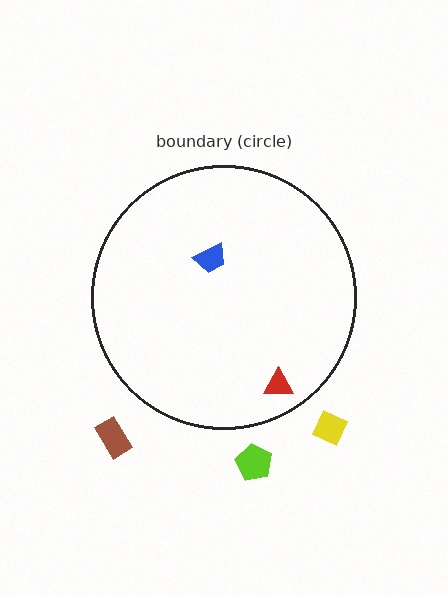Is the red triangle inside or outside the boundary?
Inside.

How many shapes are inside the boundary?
2 inside, 3 outside.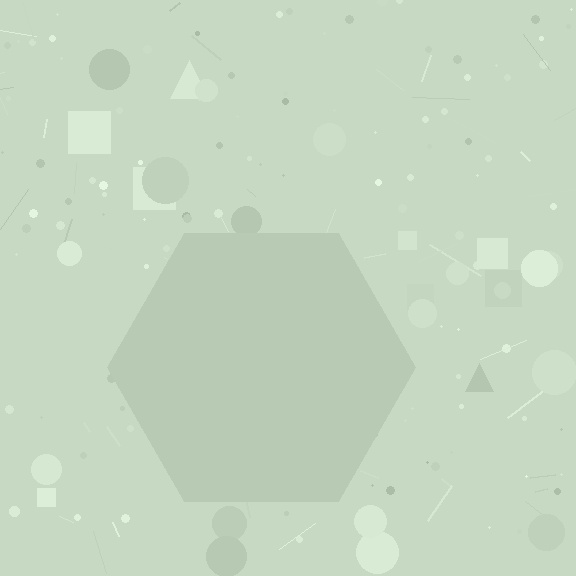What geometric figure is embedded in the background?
A hexagon is embedded in the background.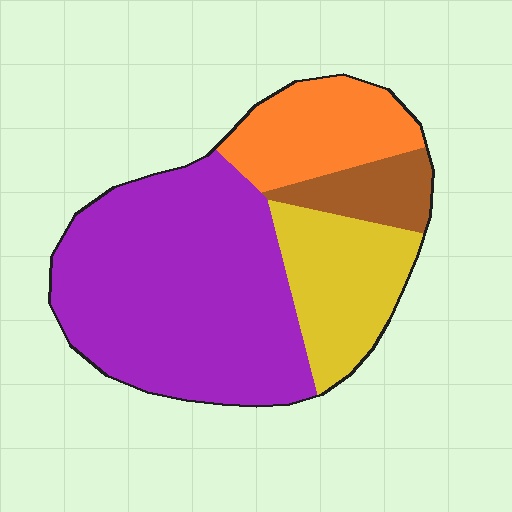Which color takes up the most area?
Purple, at roughly 55%.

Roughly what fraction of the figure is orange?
Orange takes up less than a quarter of the figure.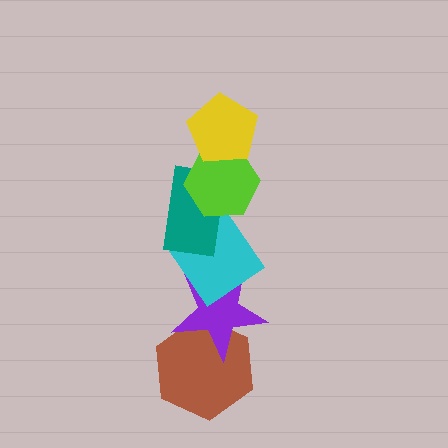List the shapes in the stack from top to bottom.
From top to bottom: the yellow pentagon, the lime hexagon, the teal rectangle, the cyan diamond, the purple star, the brown hexagon.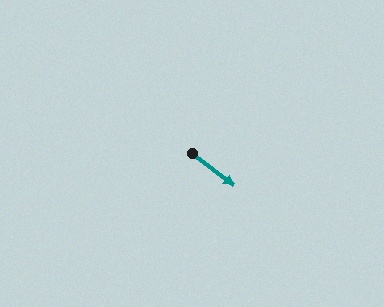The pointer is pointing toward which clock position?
Roughly 4 o'clock.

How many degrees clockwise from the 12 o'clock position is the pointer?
Approximately 127 degrees.